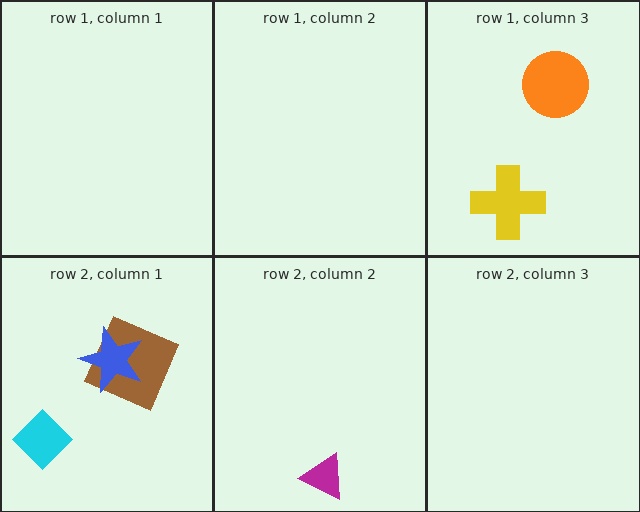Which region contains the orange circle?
The row 1, column 3 region.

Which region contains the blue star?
The row 2, column 1 region.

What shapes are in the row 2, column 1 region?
The cyan diamond, the brown square, the blue star.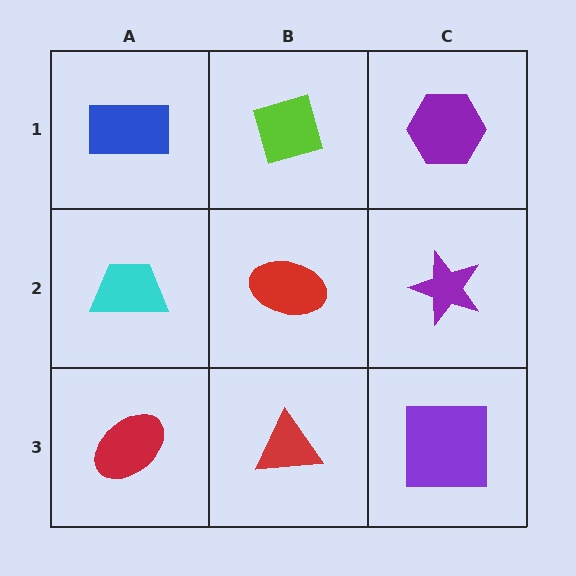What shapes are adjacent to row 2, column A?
A blue rectangle (row 1, column A), a red ellipse (row 3, column A), a red ellipse (row 2, column B).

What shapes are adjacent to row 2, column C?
A purple hexagon (row 1, column C), a purple square (row 3, column C), a red ellipse (row 2, column B).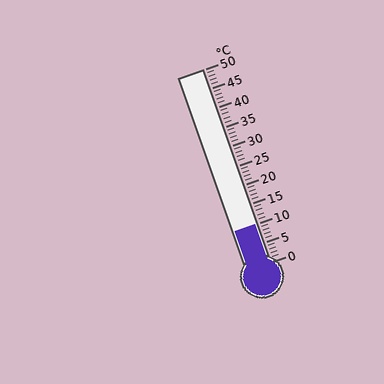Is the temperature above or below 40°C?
The temperature is below 40°C.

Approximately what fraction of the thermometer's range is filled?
The thermometer is filled to approximately 20% of its range.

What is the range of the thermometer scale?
The thermometer scale ranges from 0°C to 50°C.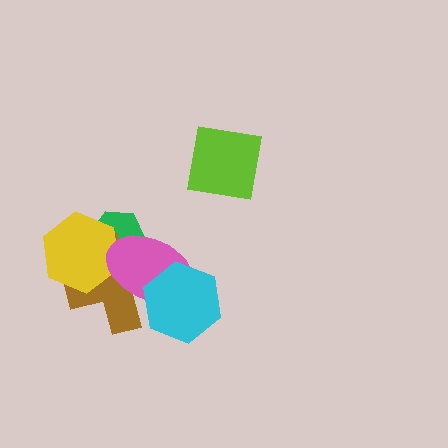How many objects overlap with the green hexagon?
3 objects overlap with the green hexagon.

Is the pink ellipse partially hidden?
Yes, it is partially covered by another shape.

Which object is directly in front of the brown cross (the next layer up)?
The yellow hexagon is directly in front of the brown cross.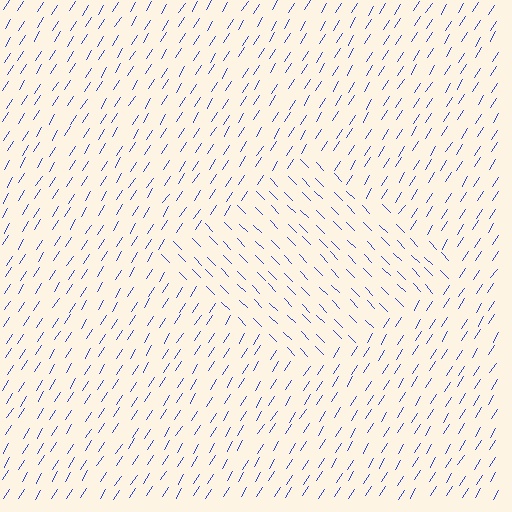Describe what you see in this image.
The image is filled with small blue line segments. A diamond region in the image has lines oriented differently from the surrounding lines, creating a visible texture boundary.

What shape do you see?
I see a diamond.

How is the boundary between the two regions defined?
The boundary is defined purely by a change in line orientation (approximately 77 degrees difference). All lines are the same color and thickness.